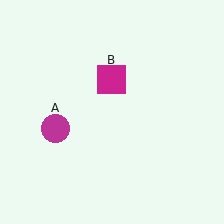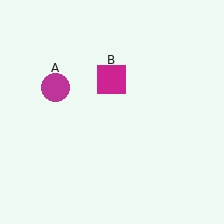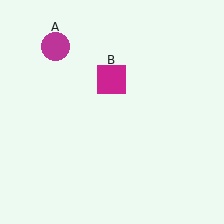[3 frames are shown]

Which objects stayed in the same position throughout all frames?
Magenta square (object B) remained stationary.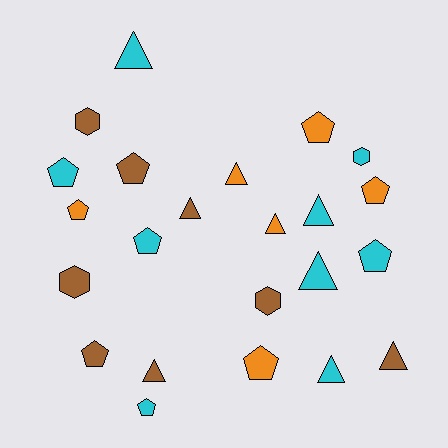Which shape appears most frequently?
Pentagon, with 10 objects.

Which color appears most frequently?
Cyan, with 9 objects.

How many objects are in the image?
There are 23 objects.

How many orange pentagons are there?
There are 4 orange pentagons.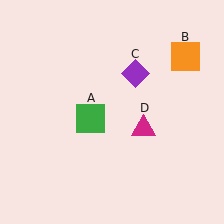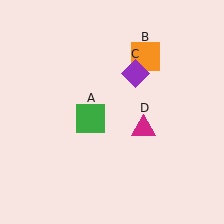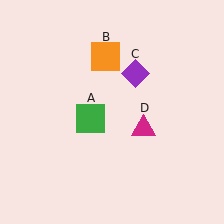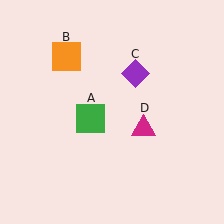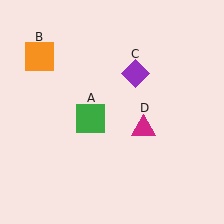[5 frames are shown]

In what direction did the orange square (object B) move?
The orange square (object B) moved left.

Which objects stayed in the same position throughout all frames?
Green square (object A) and purple diamond (object C) and magenta triangle (object D) remained stationary.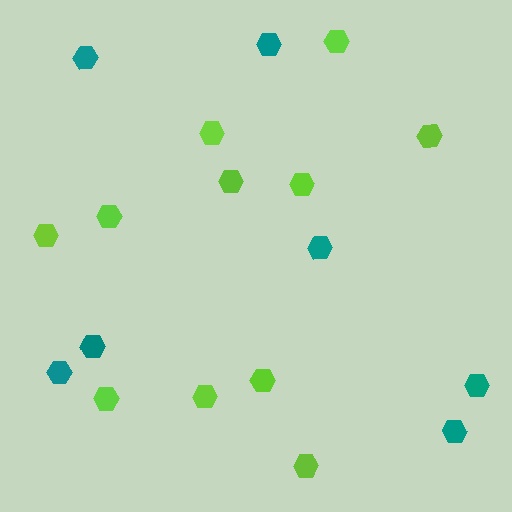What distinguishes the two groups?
There are 2 groups: one group of lime hexagons (11) and one group of teal hexagons (7).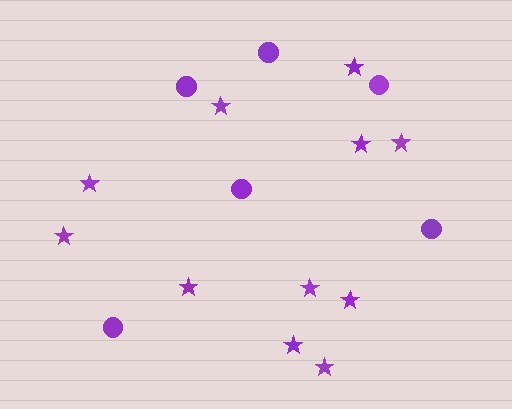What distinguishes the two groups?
There are 2 groups: one group of circles (6) and one group of stars (11).